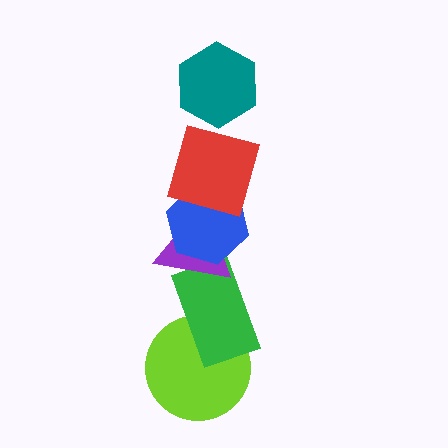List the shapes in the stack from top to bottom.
From top to bottom: the teal hexagon, the red square, the blue hexagon, the purple triangle, the green rectangle, the lime circle.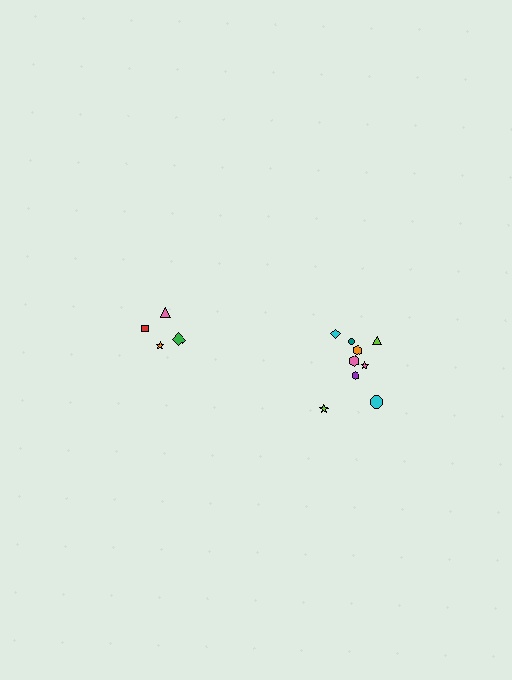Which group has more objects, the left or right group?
The right group.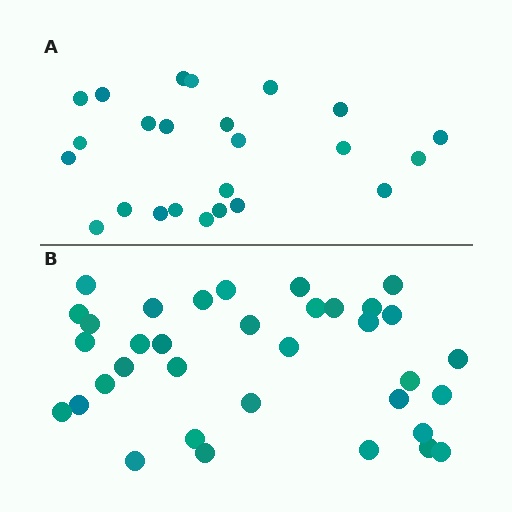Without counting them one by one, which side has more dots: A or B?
Region B (the bottom region) has more dots.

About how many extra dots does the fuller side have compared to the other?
Region B has roughly 12 or so more dots than region A.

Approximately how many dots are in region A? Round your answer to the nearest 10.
About 20 dots. (The exact count is 24, which rounds to 20.)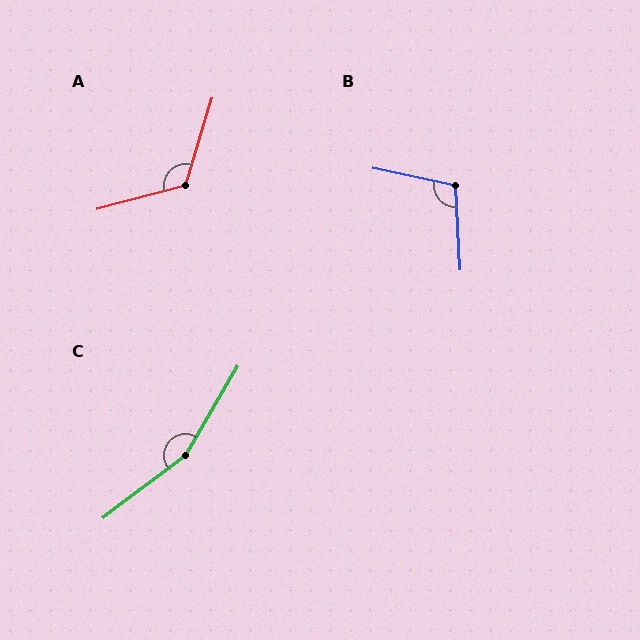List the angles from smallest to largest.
B (105°), A (122°), C (157°).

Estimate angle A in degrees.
Approximately 122 degrees.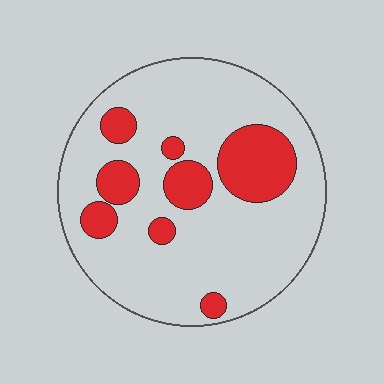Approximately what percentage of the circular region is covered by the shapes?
Approximately 20%.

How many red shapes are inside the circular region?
8.